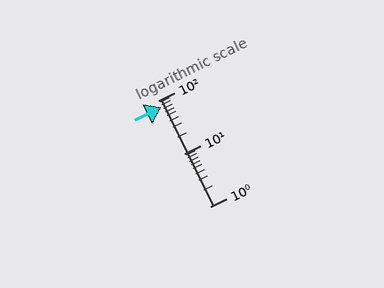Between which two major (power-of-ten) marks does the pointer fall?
The pointer is between 10 and 100.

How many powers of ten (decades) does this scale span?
The scale spans 2 decades, from 1 to 100.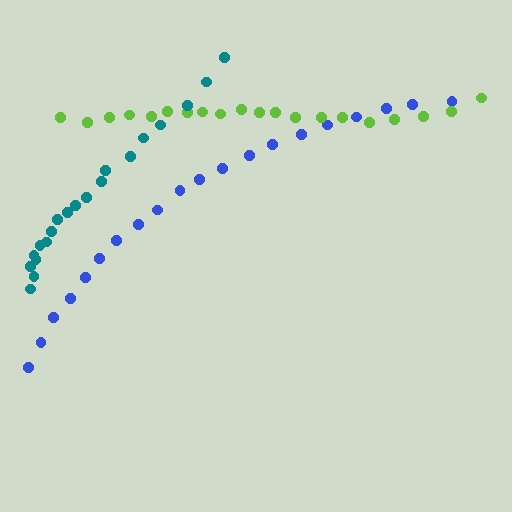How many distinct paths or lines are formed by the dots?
There are 3 distinct paths.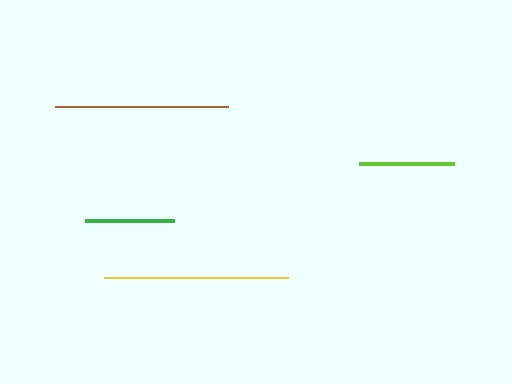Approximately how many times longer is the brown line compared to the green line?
The brown line is approximately 1.9 times the length of the green line.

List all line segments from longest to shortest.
From longest to shortest: yellow, brown, lime, green.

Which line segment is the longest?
The yellow line is the longest at approximately 184 pixels.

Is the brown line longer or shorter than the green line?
The brown line is longer than the green line.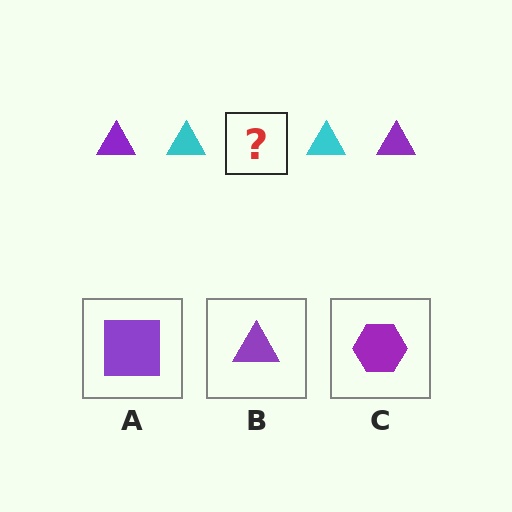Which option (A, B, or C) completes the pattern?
B.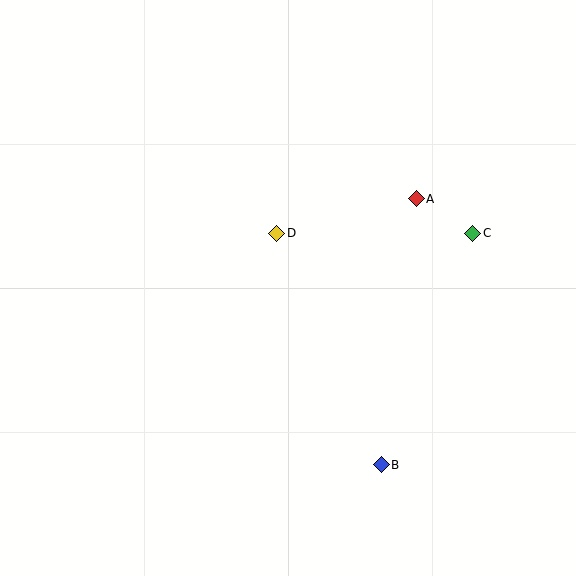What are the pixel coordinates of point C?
Point C is at (473, 233).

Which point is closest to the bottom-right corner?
Point B is closest to the bottom-right corner.